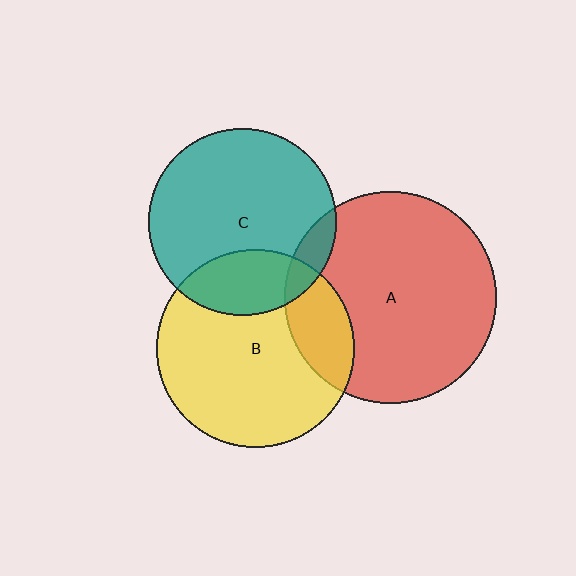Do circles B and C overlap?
Yes.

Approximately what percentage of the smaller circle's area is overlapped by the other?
Approximately 25%.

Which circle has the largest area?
Circle A (red).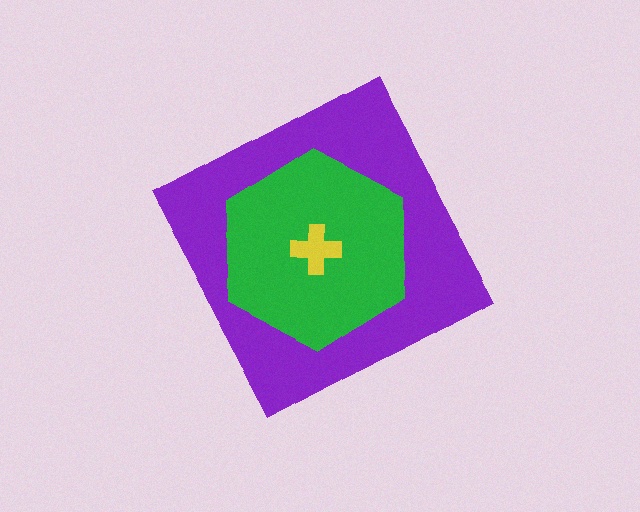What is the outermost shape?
The purple diamond.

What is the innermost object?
The yellow cross.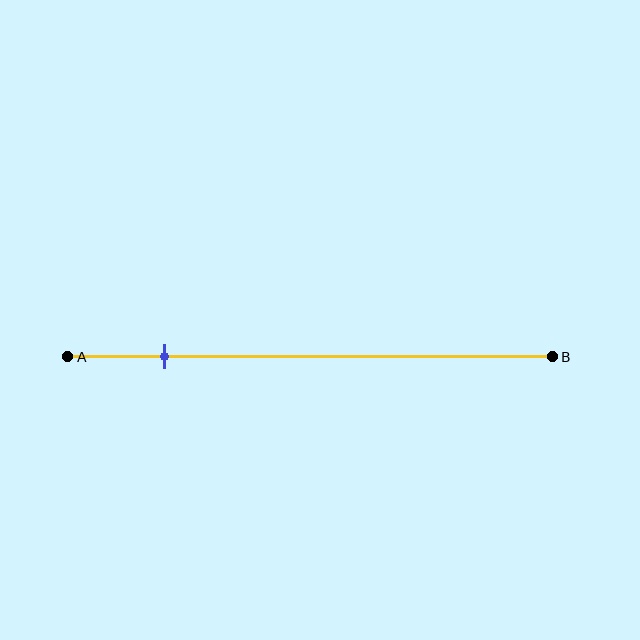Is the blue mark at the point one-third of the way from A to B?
No, the mark is at about 20% from A, not at the 33% one-third point.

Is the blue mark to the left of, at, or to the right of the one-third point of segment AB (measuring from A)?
The blue mark is to the left of the one-third point of segment AB.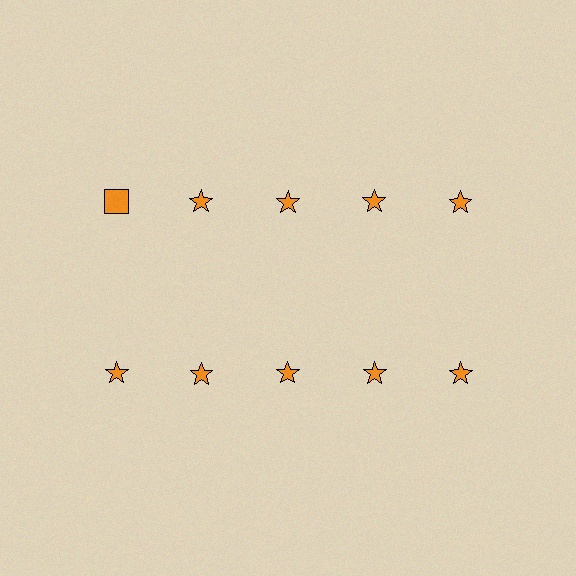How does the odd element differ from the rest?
It has a different shape: square instead of star.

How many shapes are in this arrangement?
There are 10 shapes arranged in a grid pattern.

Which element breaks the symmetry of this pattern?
The orange square in the top row, leftmost column breaks the symmetry. All other shapes are orange stars.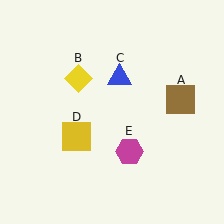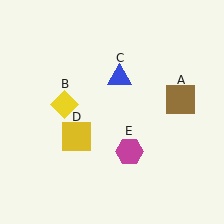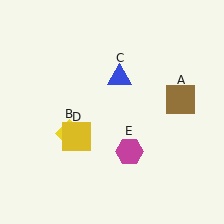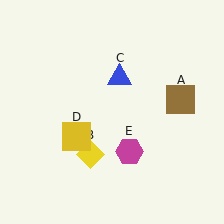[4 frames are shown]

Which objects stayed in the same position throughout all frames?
Brown square (object A) and blue triangle (object C) and yellow square (object D) and magenta hexagon (object E) remained stationary.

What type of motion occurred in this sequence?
The yellow diamond (object B) rotated counterclockwise around the center of the scene.